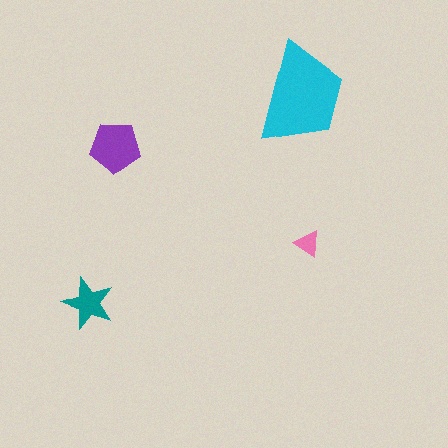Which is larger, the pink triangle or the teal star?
The teal star.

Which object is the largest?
The cyan trapezoid.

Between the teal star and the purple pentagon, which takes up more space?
The purple pentagon.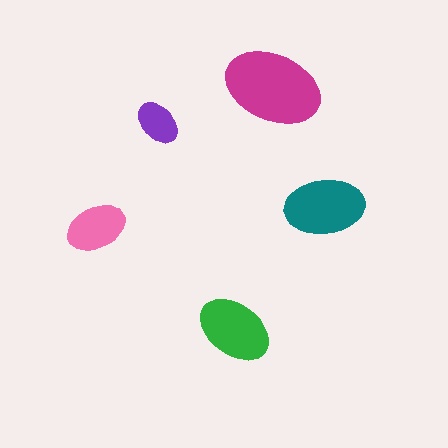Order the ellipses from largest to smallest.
the magenta one, the teal one, the green one, the pink one, the purple one.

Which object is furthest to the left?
The pink ellipse is leftmost.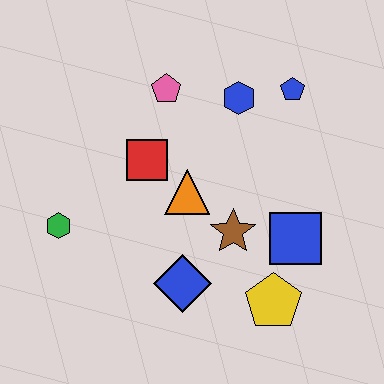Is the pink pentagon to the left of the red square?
No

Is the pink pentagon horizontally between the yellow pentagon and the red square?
Yes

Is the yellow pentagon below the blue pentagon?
Yes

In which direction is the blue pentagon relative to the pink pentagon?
The blue pentagon is to the right of the pink pentagon.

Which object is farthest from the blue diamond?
The blue pentagon is farthest from the blue diamond.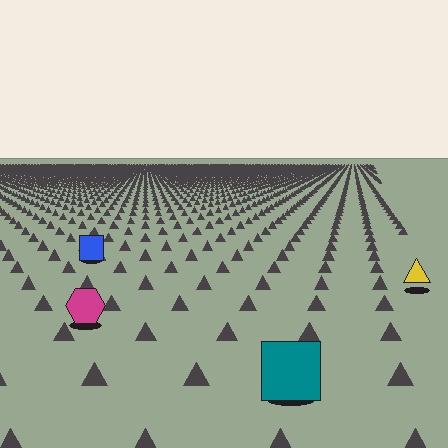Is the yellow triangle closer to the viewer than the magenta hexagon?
No. The magenta hexagon is closer — you can tell from the texture gradient: the ground texture is coarser near it.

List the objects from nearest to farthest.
From nearest to farthest: the teal square, the magenta hexagon, the yellow triangle, the blue square.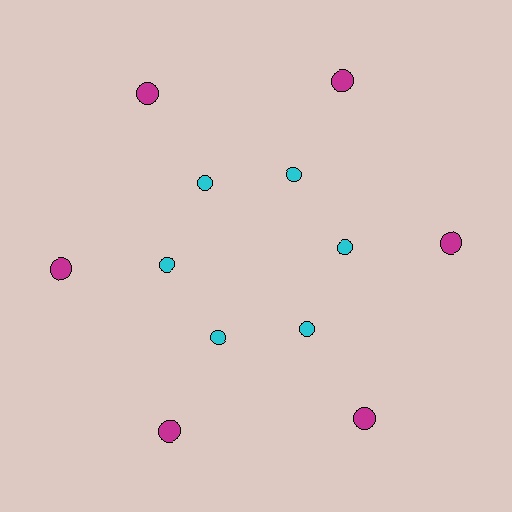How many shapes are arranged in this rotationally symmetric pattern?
There are 12 shapes, arranged in 6 groups of 2.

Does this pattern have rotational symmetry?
Yes, this pattern has 6-fold rotational symmetry. It looks the same after rotating 60 degrees around the center.